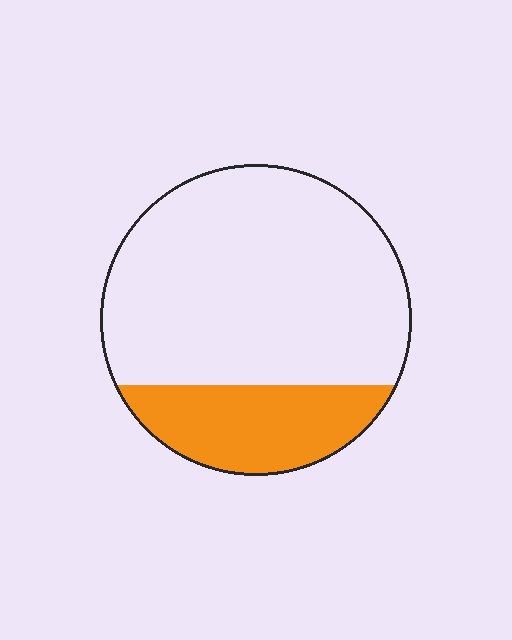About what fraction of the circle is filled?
About one quarter (1/4).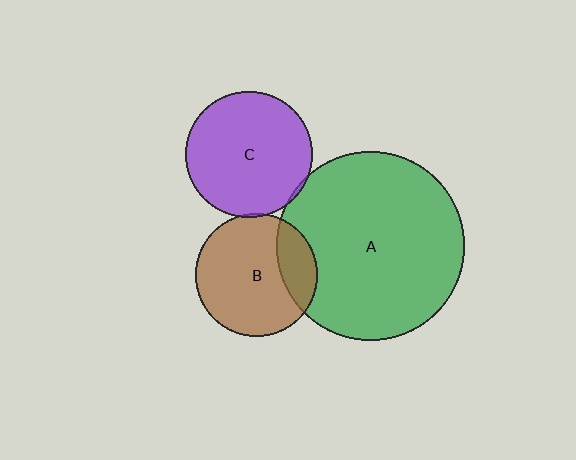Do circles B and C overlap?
Yes.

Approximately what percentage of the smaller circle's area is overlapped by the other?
Approximately 5%.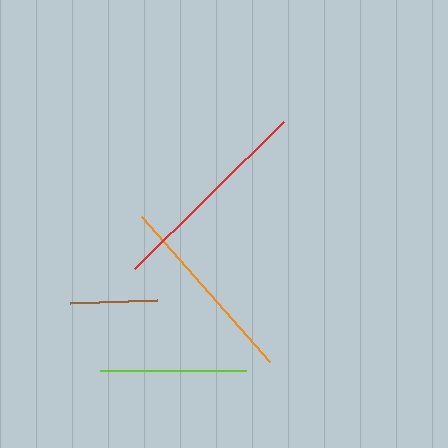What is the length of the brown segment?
The brown segment is approximately 86 pixels long.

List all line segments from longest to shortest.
From longest to shortest: red, orange, lime, brown.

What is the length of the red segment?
The red segment is approximately 209 pixels long.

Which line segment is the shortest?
The brown line is the shortest at approximately 86 pixels.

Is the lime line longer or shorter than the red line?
The red line is longer than the lime line.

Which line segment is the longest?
The red line is the longest at approximately 209 pixels.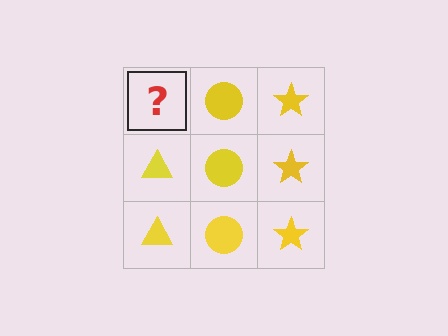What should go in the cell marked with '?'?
The missing cell should contain a yellow triangle.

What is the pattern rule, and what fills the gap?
The rule is that each column has a consistent shape. The gap should be filled with a yellow triangle.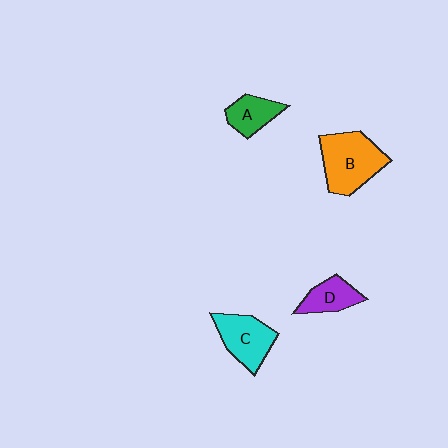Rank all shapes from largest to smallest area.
From largest to smallest: B (orange), C (cyan), D (purple), A (green).